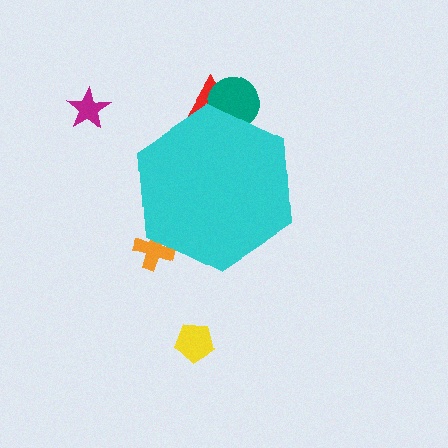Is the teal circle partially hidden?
Yes, the teal circle is partially hidden behind the cyan hexagon.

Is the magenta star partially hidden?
No, the magenta star is fully visible.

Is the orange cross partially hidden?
Yes, the orange cross is partially hidden behind the cyan hexagon.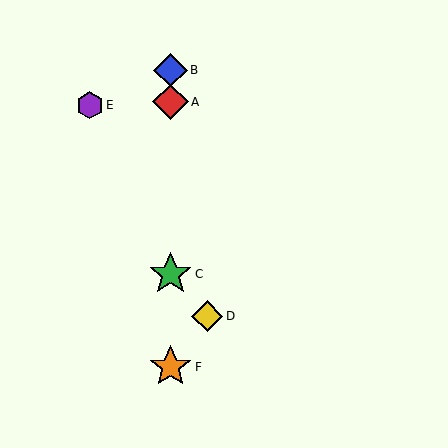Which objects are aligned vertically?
Objects A, B, C, F are aligned vertically.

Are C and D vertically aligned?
No, C is at x≈170 and D is at x≈207.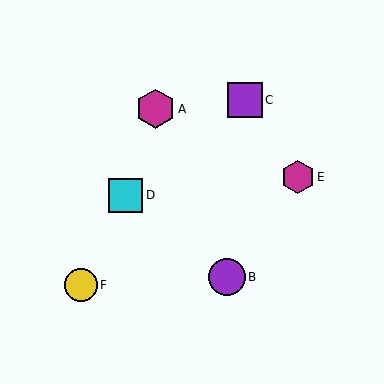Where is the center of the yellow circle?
The center of the yellow circle is at (81, 285).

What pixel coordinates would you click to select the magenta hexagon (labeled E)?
Click at (298, 177) to select the magenta hexagon E.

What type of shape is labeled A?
Shape A is a magenta hexagon.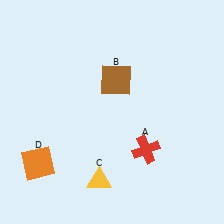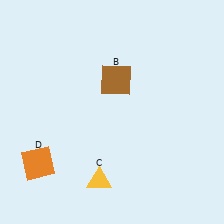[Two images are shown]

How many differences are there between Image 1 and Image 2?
There is 1 difference between the two images.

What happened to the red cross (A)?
The red cross (A) was removed in Image 2. It was in the bottom-right area of Image 1.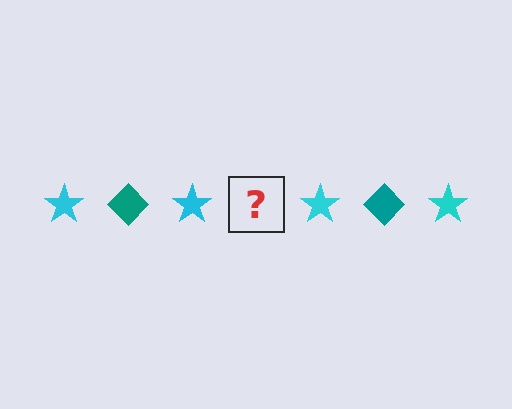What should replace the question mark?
The question mark should be replaced with a teal diamond.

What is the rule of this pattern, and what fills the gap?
The rule is that the pattern alternates between cyan star and teal diamond. The gap should be filled with a teal diamond.